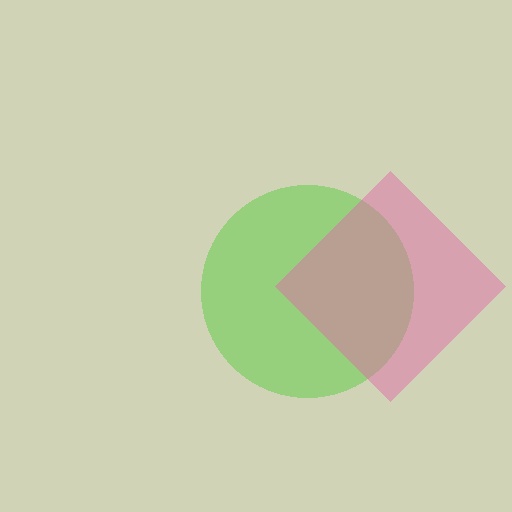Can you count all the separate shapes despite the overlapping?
Yes, there are 2 separate shapes.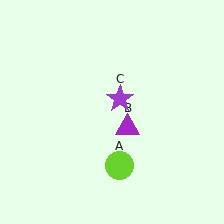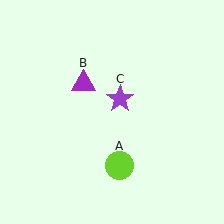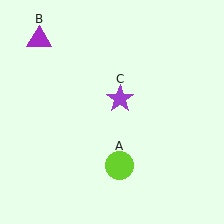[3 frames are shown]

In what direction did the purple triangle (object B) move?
The purple triangle (object B) moved up and to the left.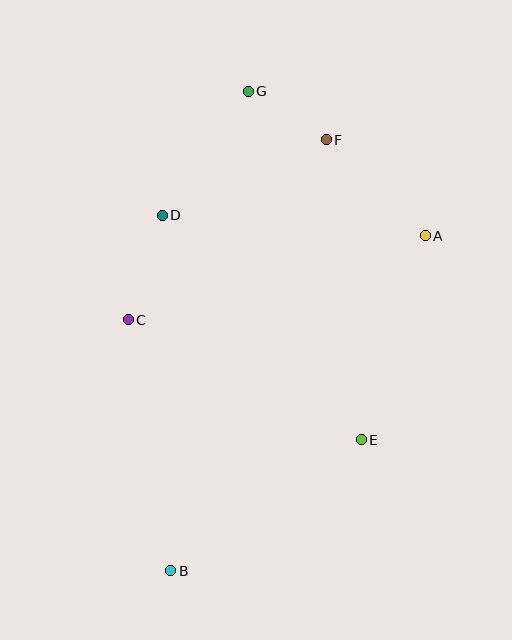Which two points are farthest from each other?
Points B and G are farthest from each other.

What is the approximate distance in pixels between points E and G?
The distance between E and G is approximately 366 pixels.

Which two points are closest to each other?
Points F and G are closest to each other.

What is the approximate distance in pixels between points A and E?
The distance between A and E is approximately 213 pixels.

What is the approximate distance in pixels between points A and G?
The distance between A and G is approximately 229 pixels.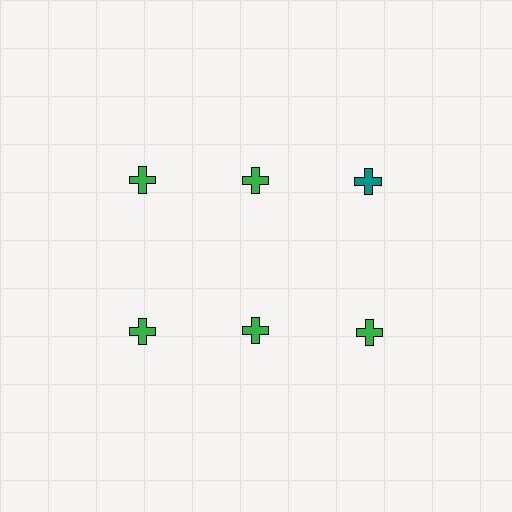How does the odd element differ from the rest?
It has a different color: teal instead of green.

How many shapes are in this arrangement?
There are 6 shapes arranged in a grid pattern.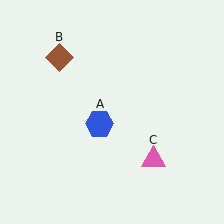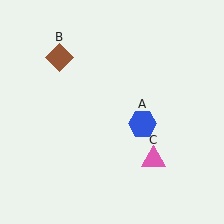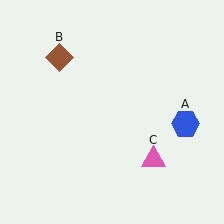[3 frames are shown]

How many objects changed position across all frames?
1 object changed position: blue hexagon (object A).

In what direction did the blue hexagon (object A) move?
The blue hexagon (object A) moved right.